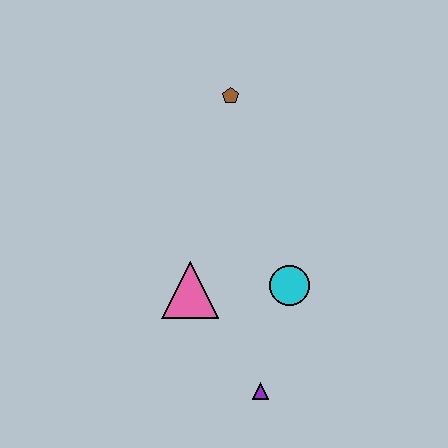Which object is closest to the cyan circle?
The pink triangle is closest to the cyan circle.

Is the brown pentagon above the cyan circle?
Yes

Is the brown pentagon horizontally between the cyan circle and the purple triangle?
No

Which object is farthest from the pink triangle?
The brown pentagon is farthest from the pink triangle.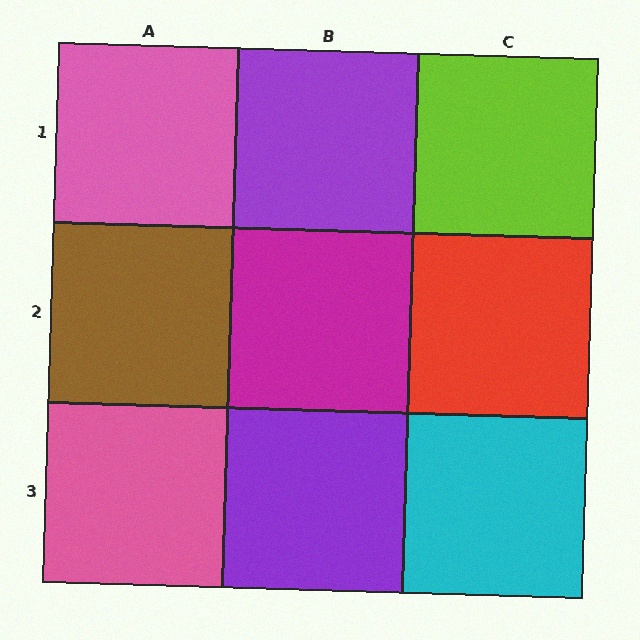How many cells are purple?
2 cells are purple.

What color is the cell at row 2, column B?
Magenta.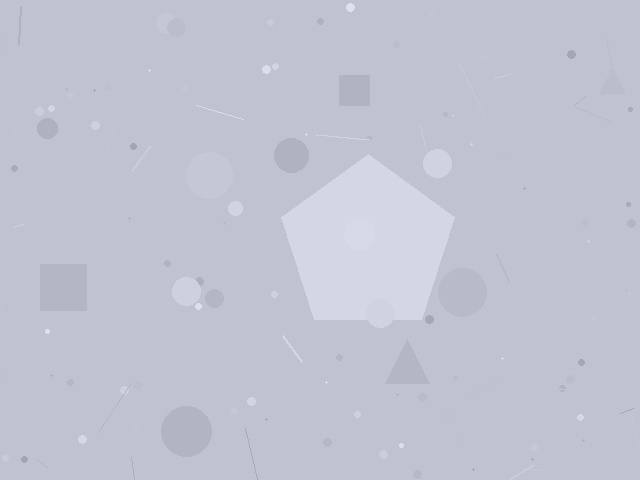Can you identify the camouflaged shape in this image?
The camouflaged shape is a pentagon.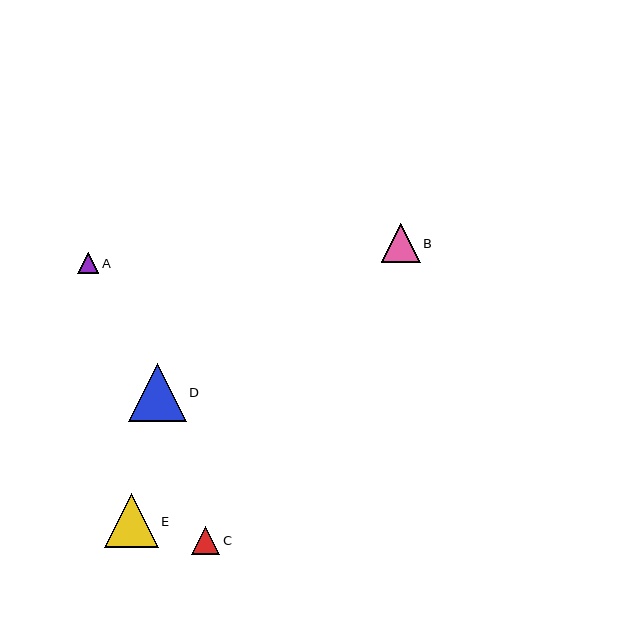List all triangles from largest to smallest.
From largest to smallest: D, E, B, C, A.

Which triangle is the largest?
Triangle D is the largest with a size of approximately 58 pixels.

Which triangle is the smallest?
Triangle A is the smallest with a size of approximately 21 pixels.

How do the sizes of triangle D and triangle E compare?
Triangle D and triangle E are approximately the same size.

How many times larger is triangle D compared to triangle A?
Triangle D is approximately 2.7 times the size of triangle A.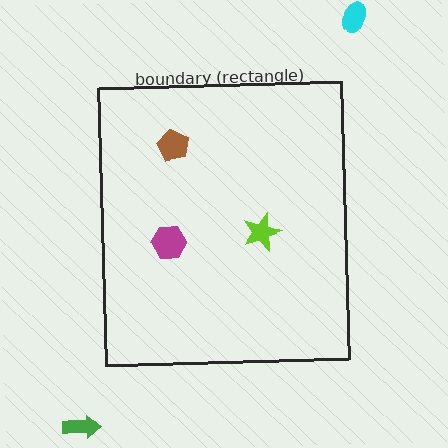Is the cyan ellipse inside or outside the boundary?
Outside.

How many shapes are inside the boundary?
3 inside, 2 outside.